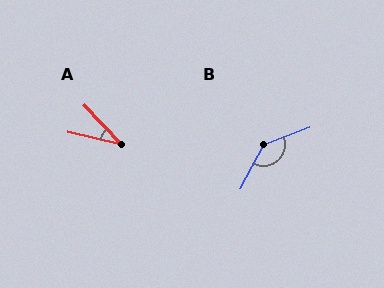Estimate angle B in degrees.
Approximately 139 degrees.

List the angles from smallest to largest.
A (33°), B (139°).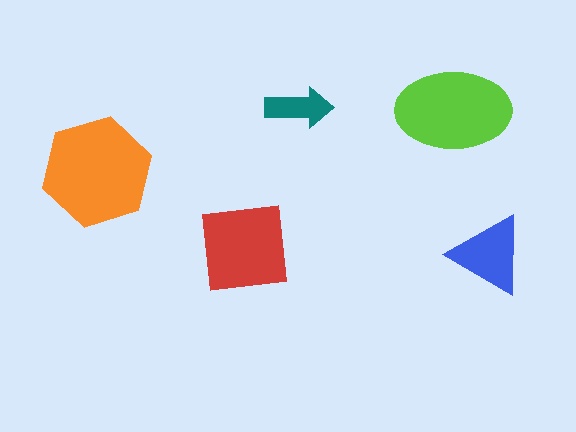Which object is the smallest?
The teal arrow.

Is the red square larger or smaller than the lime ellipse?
Smaller.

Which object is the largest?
The orange hexagon.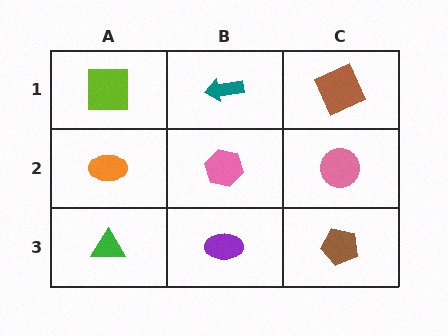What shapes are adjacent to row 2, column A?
A lime square (row 1, column A), a green triangle (row 3, column A), a pink hexagon (row 2, column B).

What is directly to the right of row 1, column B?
A brown square.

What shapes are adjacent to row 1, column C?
A pink circle (row 2, column C), a teal arrow (row 1, column B).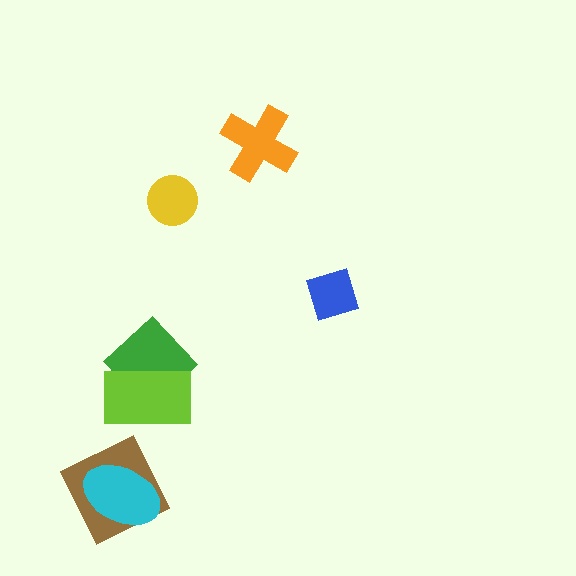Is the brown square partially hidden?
Yes, it is partially covered by another shape.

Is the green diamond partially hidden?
Yes, it is partially covered by another shape.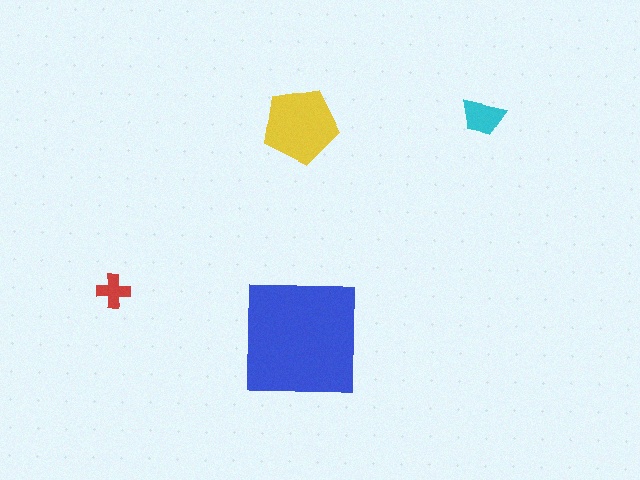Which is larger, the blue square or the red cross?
The blue square.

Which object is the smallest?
The red cross.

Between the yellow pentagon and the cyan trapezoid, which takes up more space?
The yellow pentagon.